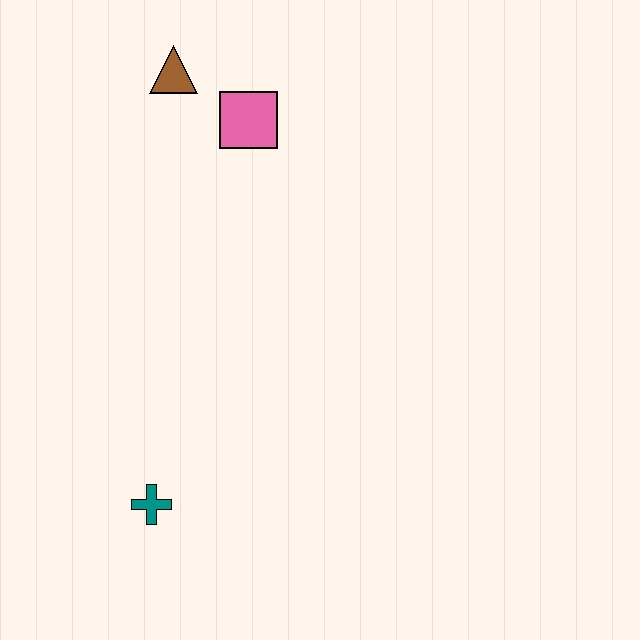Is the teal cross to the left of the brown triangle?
Yes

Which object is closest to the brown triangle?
The pink square is closest to the brown triangle.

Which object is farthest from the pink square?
The teal cross is farthest from the pink square.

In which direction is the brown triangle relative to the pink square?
The brown triangle is to the left of the pink square.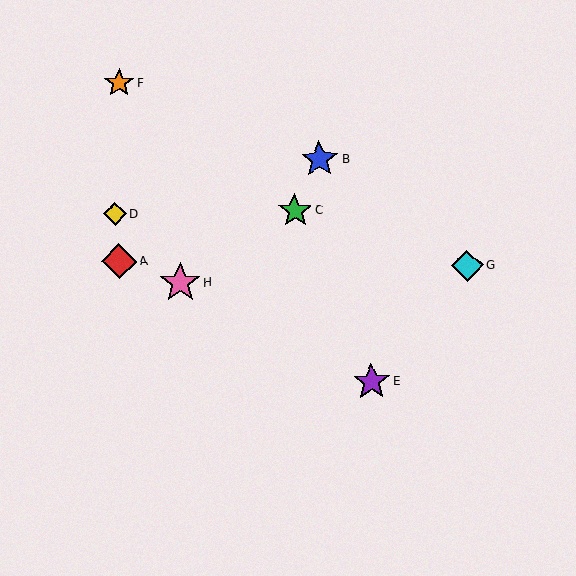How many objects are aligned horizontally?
2 objects (C, D) are aligned horizontally.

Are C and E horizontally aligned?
No, C is at y≈211 and E is at y≈382.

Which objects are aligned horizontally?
Objects C, D are aligned horizontally.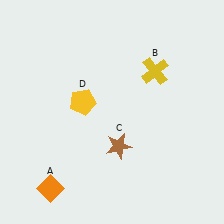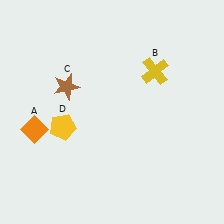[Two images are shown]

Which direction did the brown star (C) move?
The brown star (C) moved up.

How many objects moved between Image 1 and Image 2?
3 objects moved between the two images.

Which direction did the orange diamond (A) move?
The orange diamond (A) moved up.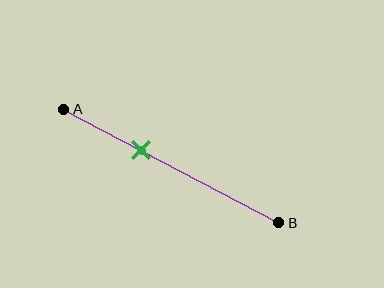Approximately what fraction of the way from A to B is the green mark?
The green mark is approximately 35% of the way from A to B.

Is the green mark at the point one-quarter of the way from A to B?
No, the mark is at about 35% from A, not at the 25% one-quarter point.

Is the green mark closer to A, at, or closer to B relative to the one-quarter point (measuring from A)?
The green mark is closer to point B than the one-quarter point of segment AB.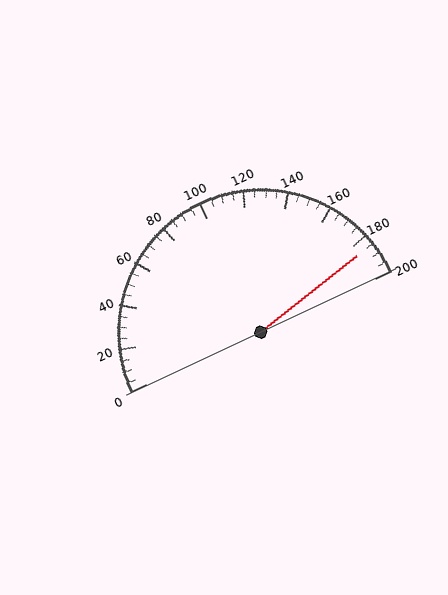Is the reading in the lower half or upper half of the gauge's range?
The reading is in the upper half of the range (0 to 200).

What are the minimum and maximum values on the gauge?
The gauge ranges from 0 to 200.